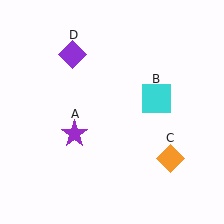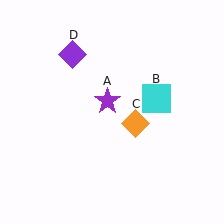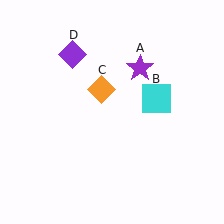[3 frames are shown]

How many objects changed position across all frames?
2 objects changed position: purple star (object A), orange diamond (object C).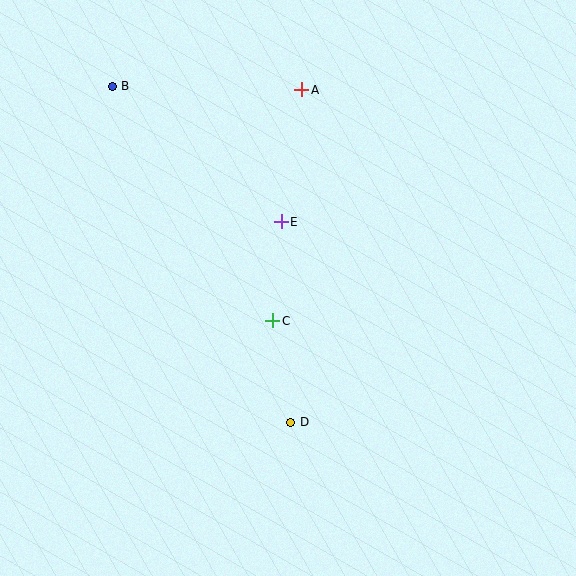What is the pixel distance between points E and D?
The distance between E and D is 201 pixels.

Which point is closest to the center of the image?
Point C at (273, 321) is closest to the center.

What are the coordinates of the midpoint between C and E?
The midpoint between C and E is at (277, 271).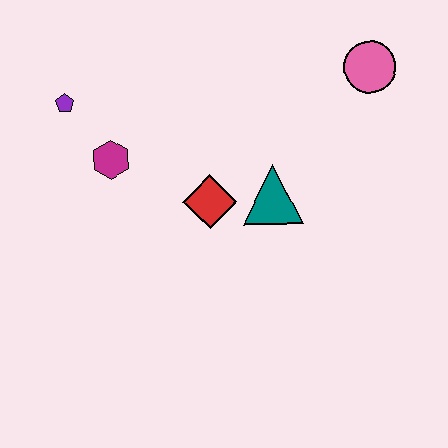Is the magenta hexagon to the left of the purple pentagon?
No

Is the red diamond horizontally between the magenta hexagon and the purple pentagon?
No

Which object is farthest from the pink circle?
The purple pentagon is farthest from the pink circle.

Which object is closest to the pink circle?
The teal triangle is closest to the pink circle.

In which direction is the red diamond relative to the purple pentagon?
The red diamond is to the right of the purple pentagon.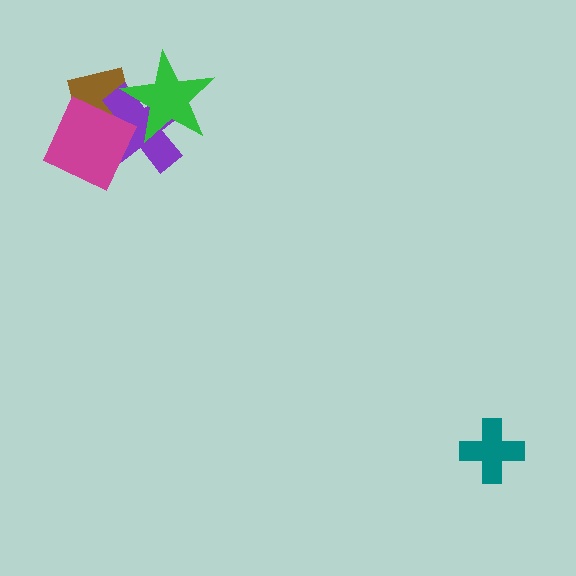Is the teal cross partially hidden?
No, no other shape covers it.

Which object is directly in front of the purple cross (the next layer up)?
The green star is directly in front of the purple cross.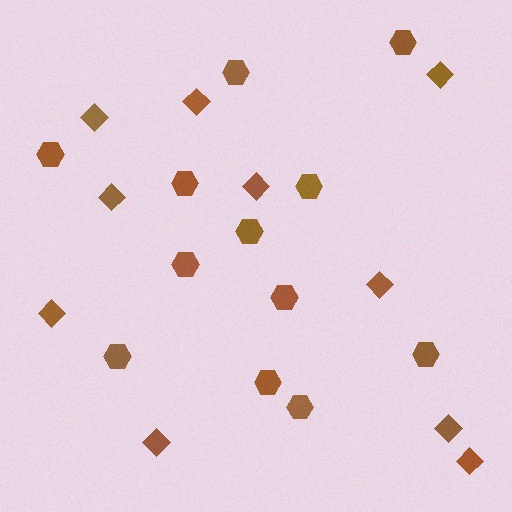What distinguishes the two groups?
There are 2 groups: one group of hexagons (12) and one group of diamonds (10).